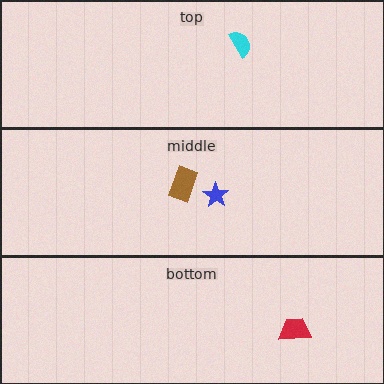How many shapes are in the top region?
1.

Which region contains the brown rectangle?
The middle region.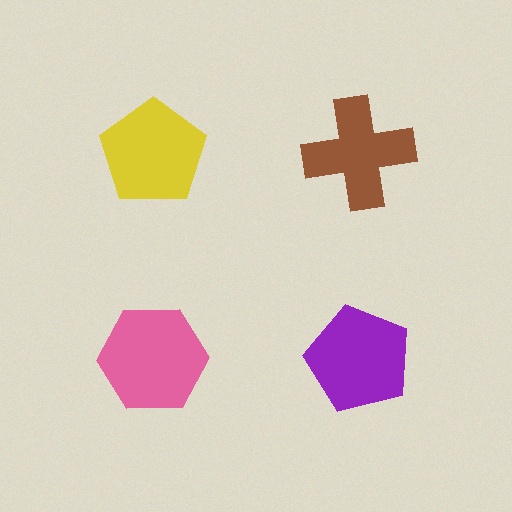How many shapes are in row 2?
2 shapes.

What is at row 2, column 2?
A purple pentagon.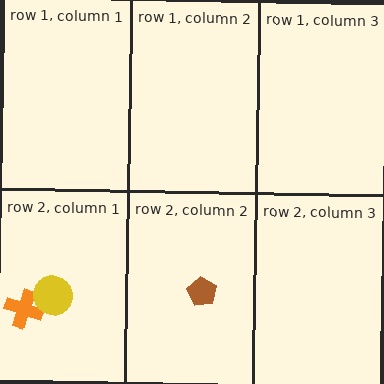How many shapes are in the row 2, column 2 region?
1.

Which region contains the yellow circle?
The row 2, column 1 region.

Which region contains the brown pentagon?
The row 2, column 2 region.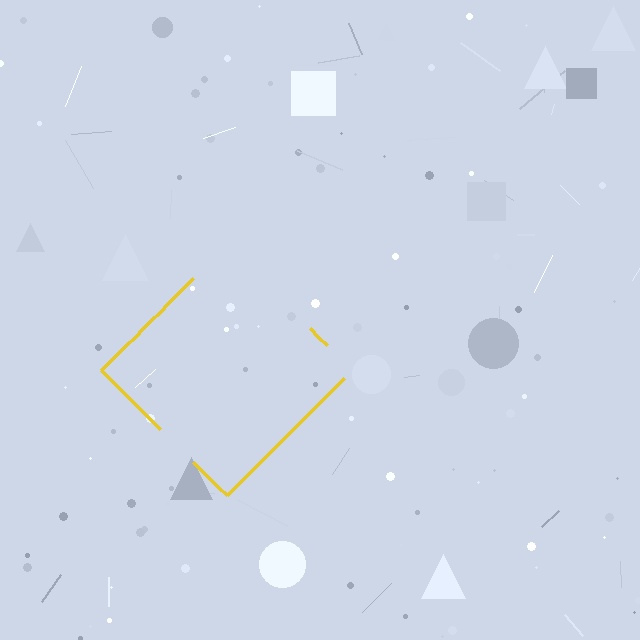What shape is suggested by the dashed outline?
The dashed outline suggests a diamond.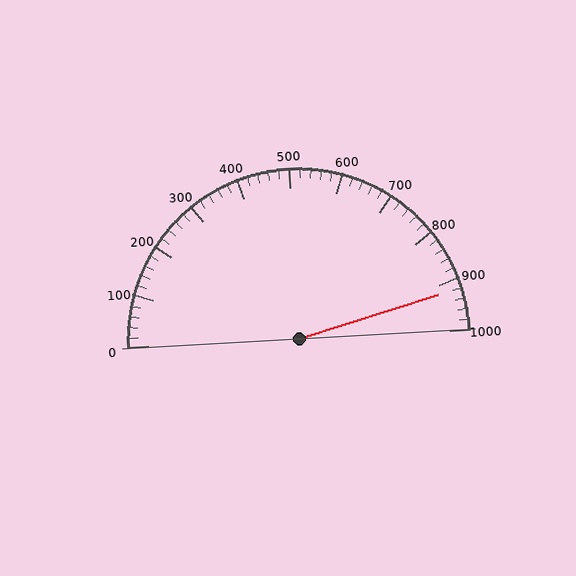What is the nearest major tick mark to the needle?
The nearest major tick mark is 900.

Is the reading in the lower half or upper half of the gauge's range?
The reading is in the upper half of the range (0 to 1000).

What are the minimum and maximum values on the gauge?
The gauge ranges from 0 to 1000.